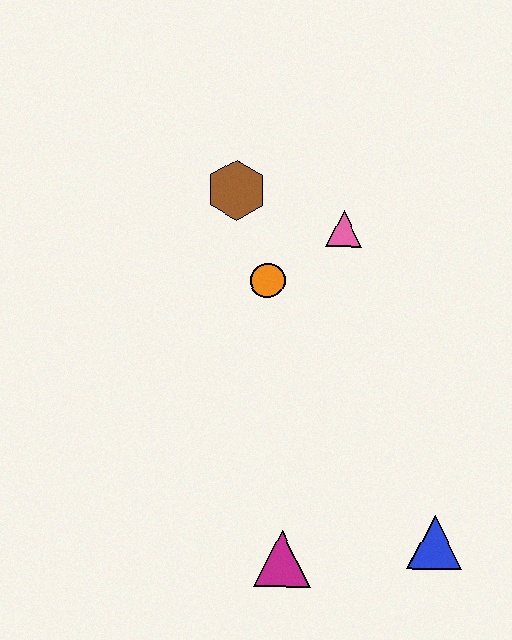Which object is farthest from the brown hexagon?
The blue triangle is farthest from the brown hexagon.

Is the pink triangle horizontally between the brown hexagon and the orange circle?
No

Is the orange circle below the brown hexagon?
Yes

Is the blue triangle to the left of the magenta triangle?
No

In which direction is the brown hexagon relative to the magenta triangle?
The brown hexagon is above the magenta triangle.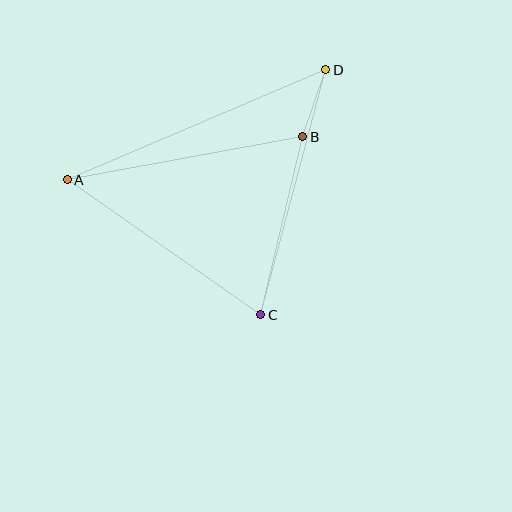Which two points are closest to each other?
Points B and D are closest to each other.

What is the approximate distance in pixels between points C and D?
The distance between C and D is approximately 253 pixels.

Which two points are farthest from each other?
Points A and D are farthest from each other.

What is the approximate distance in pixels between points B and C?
The distance between B and C is approximately 183 pixels.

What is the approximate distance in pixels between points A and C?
The distance between A and C is approximately 236 pixels.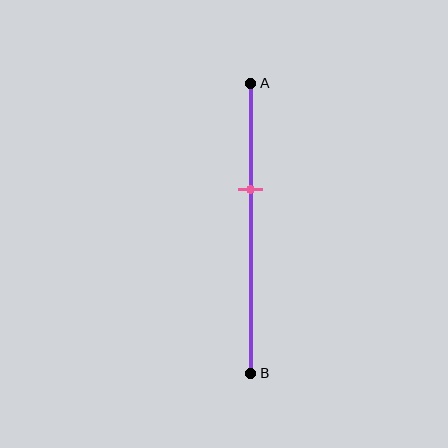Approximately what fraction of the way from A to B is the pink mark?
The pink mark is approximately 35% of the way from A to B.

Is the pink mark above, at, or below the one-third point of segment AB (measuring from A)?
The pink mark is below the one-third point of segment AB.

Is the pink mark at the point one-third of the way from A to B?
No, the mark is at about 35% from A, not at the 33% one-third point.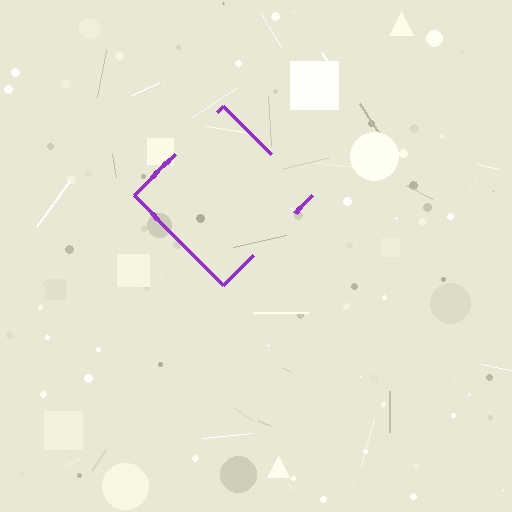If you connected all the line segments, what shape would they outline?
They would outline a diamond.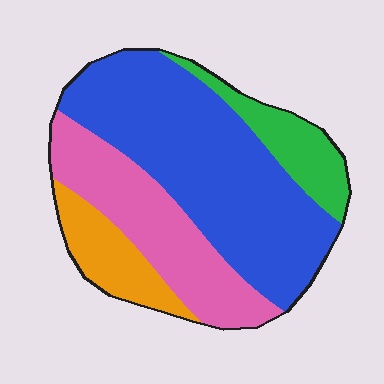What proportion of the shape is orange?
Orange covers about 10% of the shape.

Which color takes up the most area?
Blue, at roughly 50%.